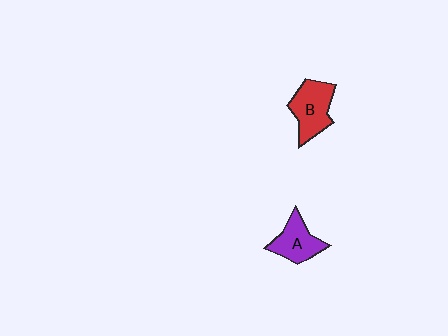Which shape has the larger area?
Shape B (red).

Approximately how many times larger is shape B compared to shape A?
Approximately 1.2 times.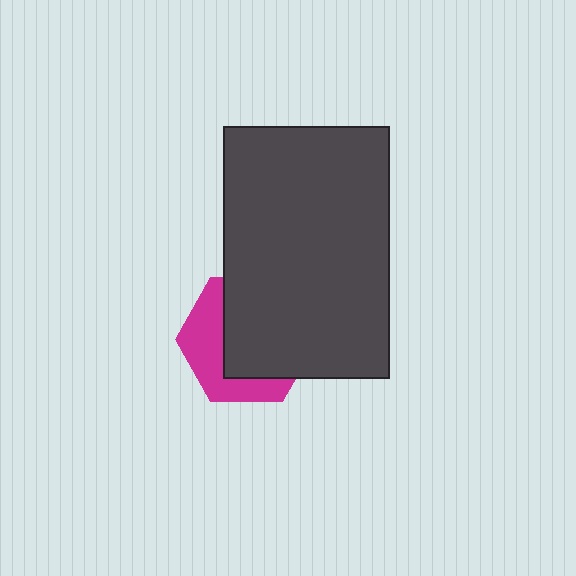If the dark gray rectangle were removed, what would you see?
You would see the complete magenta hexagon.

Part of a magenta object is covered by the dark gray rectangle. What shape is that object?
It is a hexagon.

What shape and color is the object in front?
The object in front is a dark gray rectangle.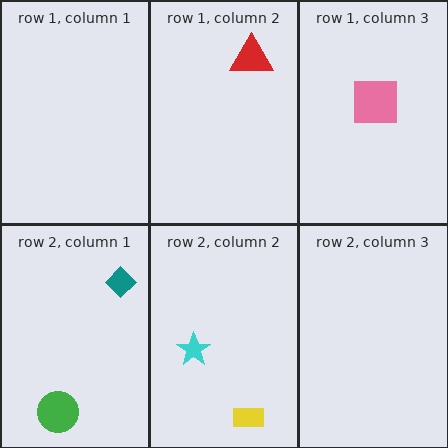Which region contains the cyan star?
The row 2, column 2 region.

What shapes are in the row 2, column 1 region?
The green circle, the teal diamond.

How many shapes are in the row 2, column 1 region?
2.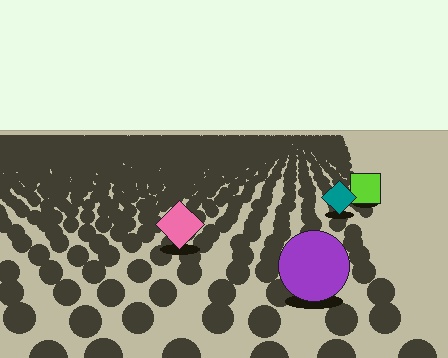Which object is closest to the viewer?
The purple circle is closest. The texture marks near it are larger and more spread out.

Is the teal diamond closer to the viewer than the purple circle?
No. The purple circle is closer — you can tell from the texture gradient: the ground texture is coarser near it.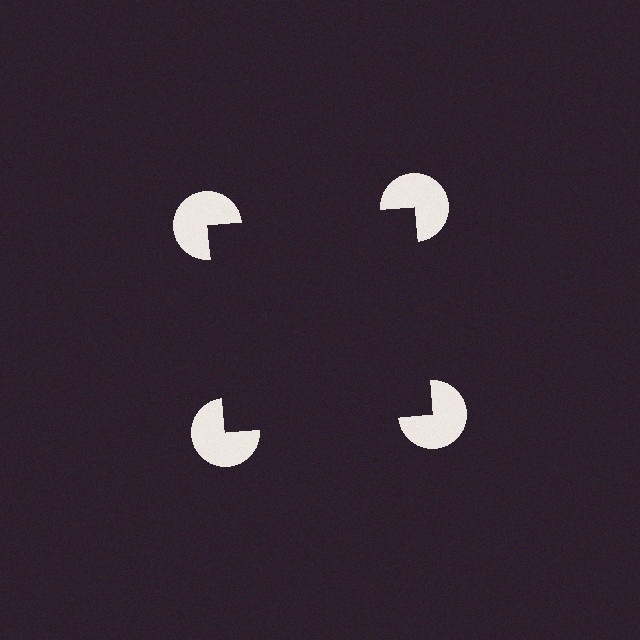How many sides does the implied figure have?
4 sides.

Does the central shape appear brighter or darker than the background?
It typically appears slightly darker than the background, even though no actual brightness change is drawn.